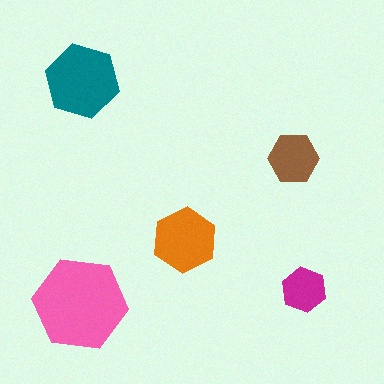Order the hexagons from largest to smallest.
the pink one, the teal one, the orange one, the brown one, the magenta one.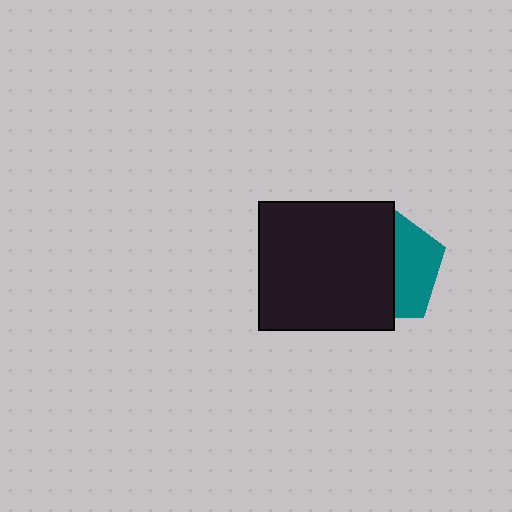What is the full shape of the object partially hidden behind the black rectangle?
The partially hidden object is a teal pentagon.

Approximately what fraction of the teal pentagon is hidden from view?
Roughly 61% of the teal pentagon is hidden behind the black rectangle.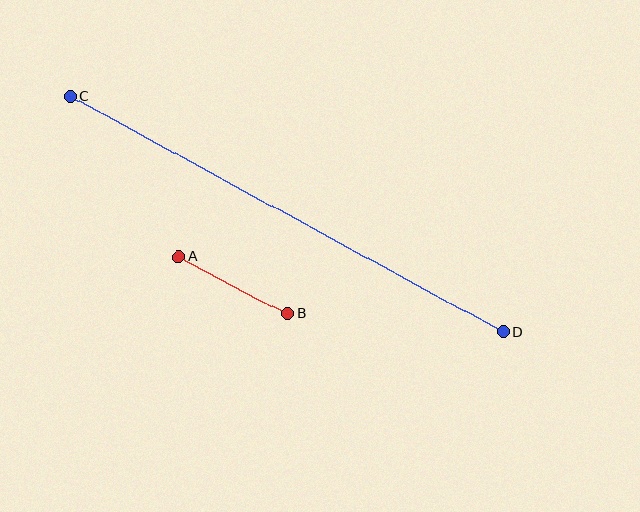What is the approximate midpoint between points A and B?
The midpoint is at approximately (233, 285) pixels.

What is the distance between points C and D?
The distance is approximately 492 pixels.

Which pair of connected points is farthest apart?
Points C and D are farthest apart.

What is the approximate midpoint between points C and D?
The midpoint is at approximately (287, 214) pixels.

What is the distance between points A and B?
The distance is approximately 123 pixels.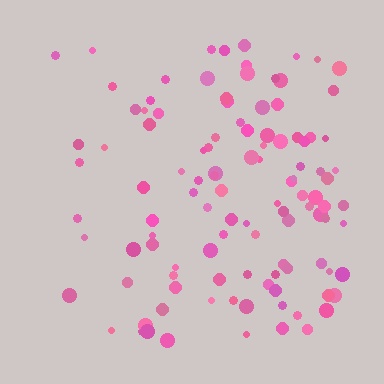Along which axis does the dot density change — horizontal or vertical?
Horizontal.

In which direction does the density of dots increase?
From left to right, with the right side densest.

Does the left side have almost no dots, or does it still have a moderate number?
Still a moderate number, just noticeably fewer than the right.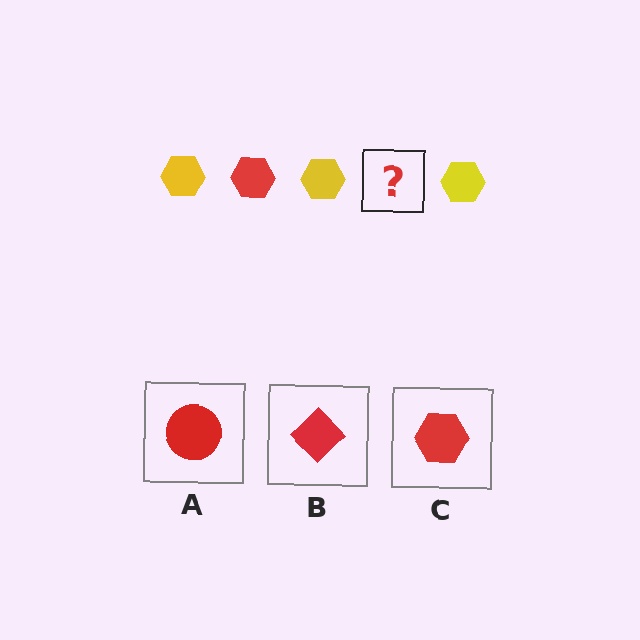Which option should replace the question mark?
Option C.